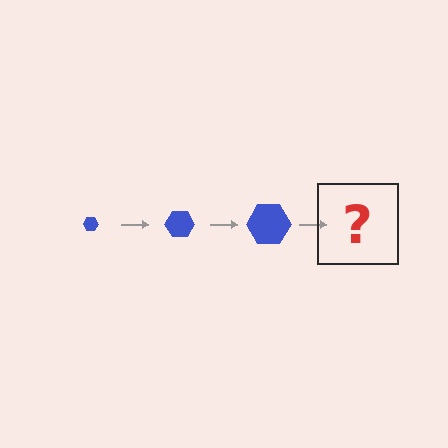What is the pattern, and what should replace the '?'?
The pattern is that the hexagon gets progressively larger each step. The '?' should be a blue hexagon, larger than the previous one.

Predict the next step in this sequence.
The next step is a blue hexagon, larger than the previous one.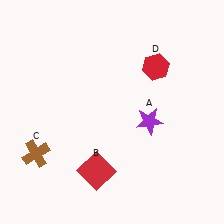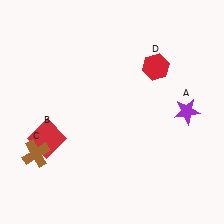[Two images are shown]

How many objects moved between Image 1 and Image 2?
2 objects moved between the two images.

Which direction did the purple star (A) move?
The purple star (A) moved right.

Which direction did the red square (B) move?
The red square (B) moved left.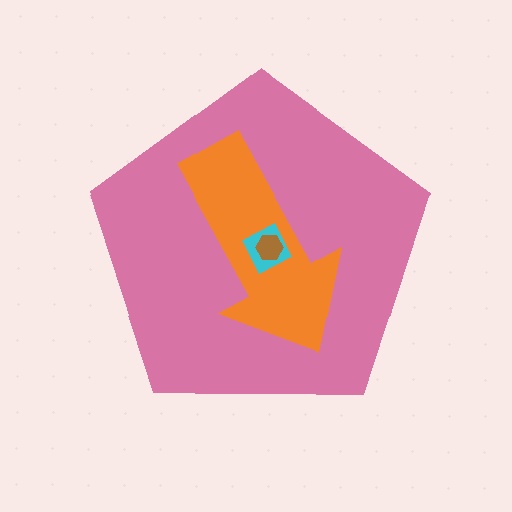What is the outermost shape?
The pink pentagon.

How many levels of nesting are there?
4.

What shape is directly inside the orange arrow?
The cyan diamond.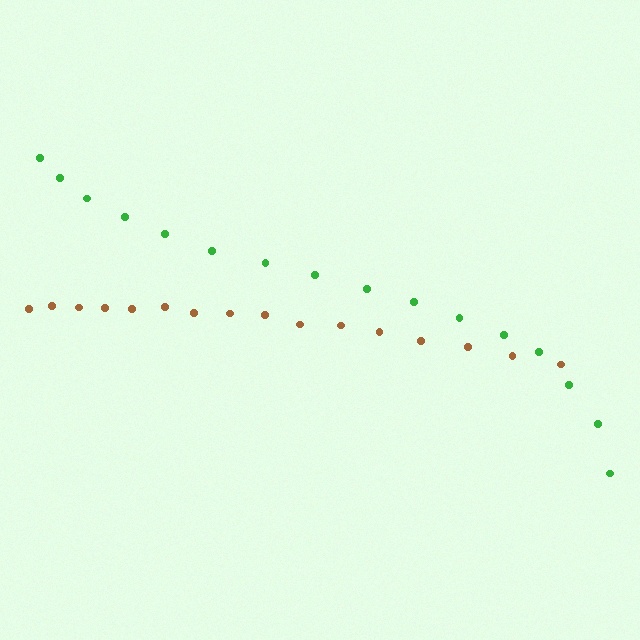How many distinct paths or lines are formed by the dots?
There are 2 distinct paths.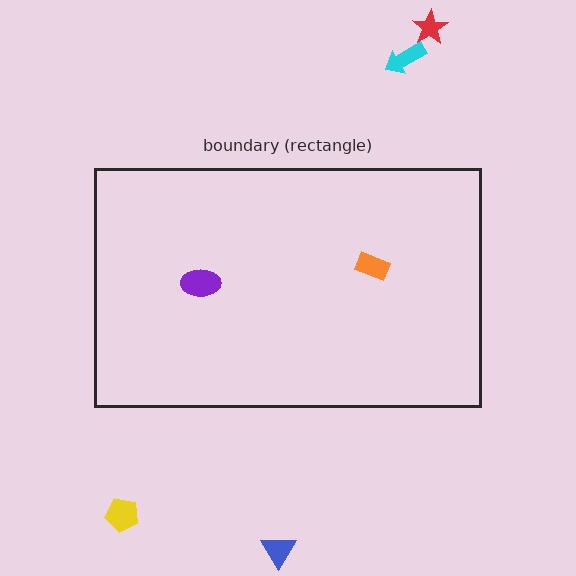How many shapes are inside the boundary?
2 inside, 4 outside.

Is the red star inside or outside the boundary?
Outside.